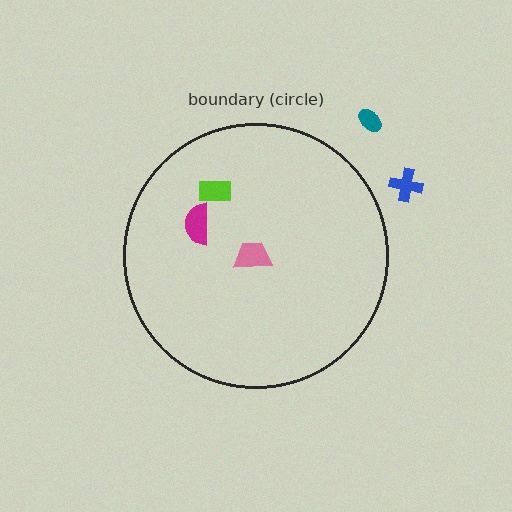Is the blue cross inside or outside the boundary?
Outside.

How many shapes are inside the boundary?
3 inside, 2 outside.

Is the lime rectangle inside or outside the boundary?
Inside.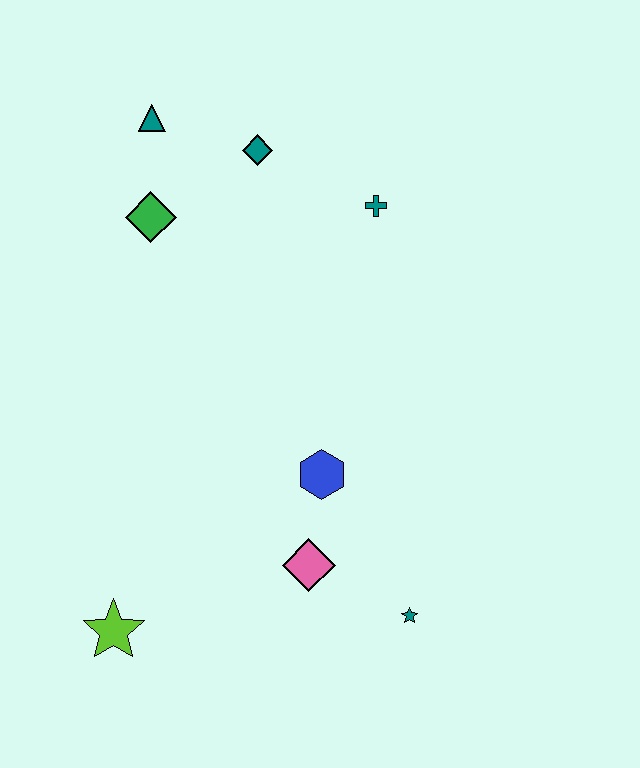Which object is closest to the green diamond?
The teal triangle is closest to the green diamond.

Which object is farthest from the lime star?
The teal triangle is farthest from the lime star.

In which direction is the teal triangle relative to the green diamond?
The teal triangle is above the green diamond.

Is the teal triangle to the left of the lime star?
No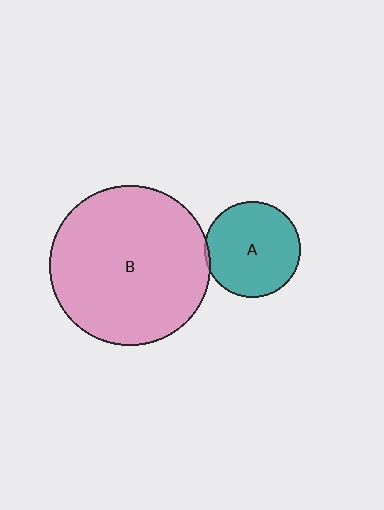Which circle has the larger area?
Circle B (pink).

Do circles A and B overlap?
Yes.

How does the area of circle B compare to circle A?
Approximately 2.8 times.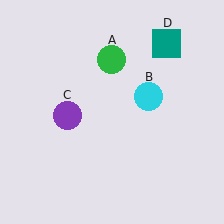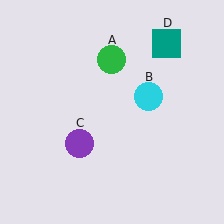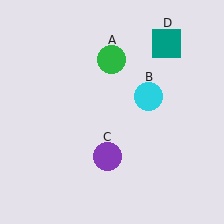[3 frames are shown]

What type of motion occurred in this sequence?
The purple circle (object C) rotated counterclockwise around the center of the scene.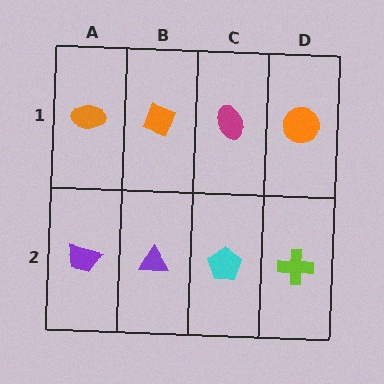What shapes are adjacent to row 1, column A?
A purple trapezoid (row 2, column A), an orange diamond (row 1, column B).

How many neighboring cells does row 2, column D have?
2.